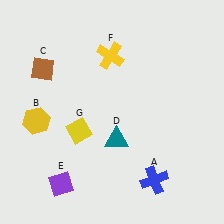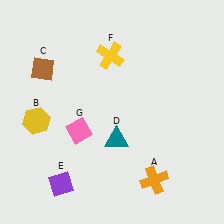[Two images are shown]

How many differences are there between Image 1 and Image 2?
There are 2 differences between the two images.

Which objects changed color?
A changed from blue to orange. G changed from yellow to pink.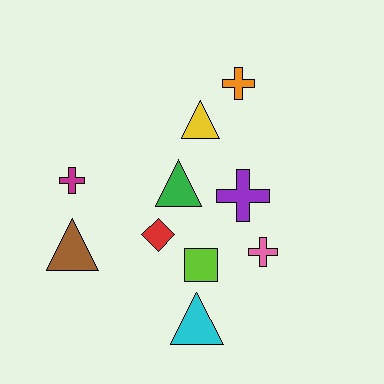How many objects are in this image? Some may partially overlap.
There are 10 objects.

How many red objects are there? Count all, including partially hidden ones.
There is 1 red object.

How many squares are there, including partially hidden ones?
There is 1 square.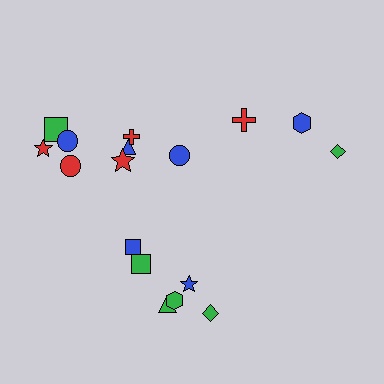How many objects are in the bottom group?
There are 6 objects.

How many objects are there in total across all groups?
There are 17 objects.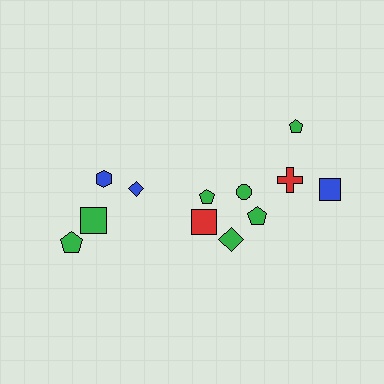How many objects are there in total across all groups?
There are 12 objects.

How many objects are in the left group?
There are 4 objects.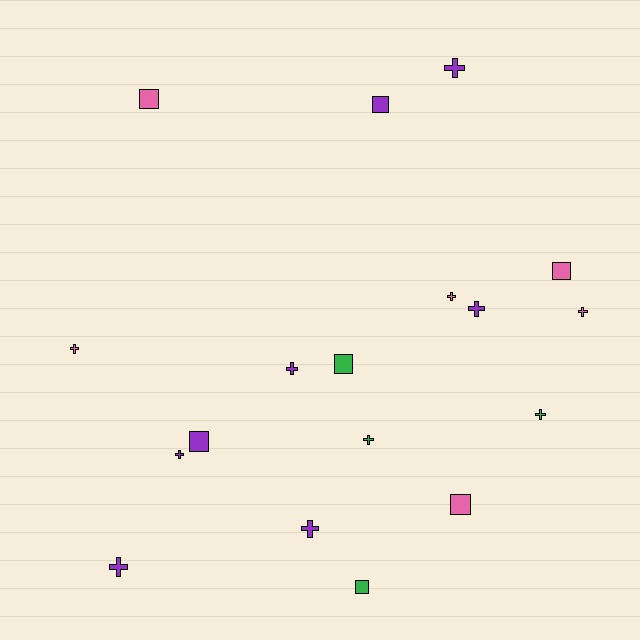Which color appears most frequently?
Purple, with 8 objects.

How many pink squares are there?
There are 3 pink squares.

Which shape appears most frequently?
Cross, with 11 objects.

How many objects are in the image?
There are 18 objects.